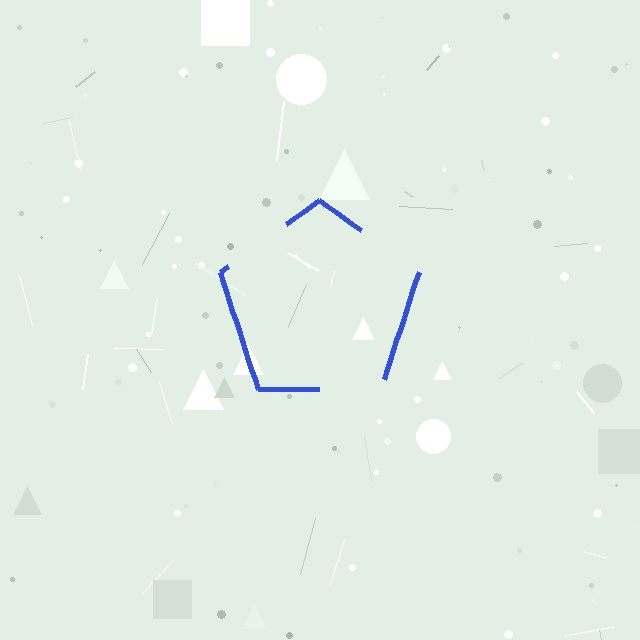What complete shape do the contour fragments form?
The contour fragments form a pentagon.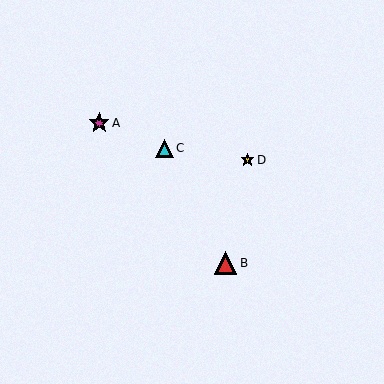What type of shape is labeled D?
Shape D is a yellow star.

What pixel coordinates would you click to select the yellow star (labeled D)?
Click at (248, 160) to select the yellow star D.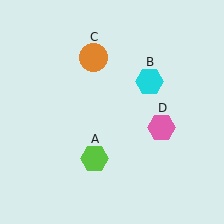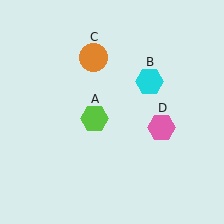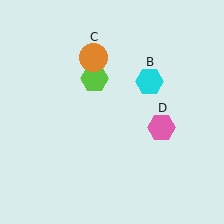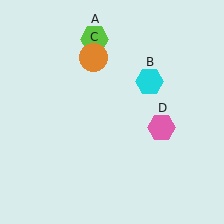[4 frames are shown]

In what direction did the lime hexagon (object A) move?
The lime hexagon (object A) moved up.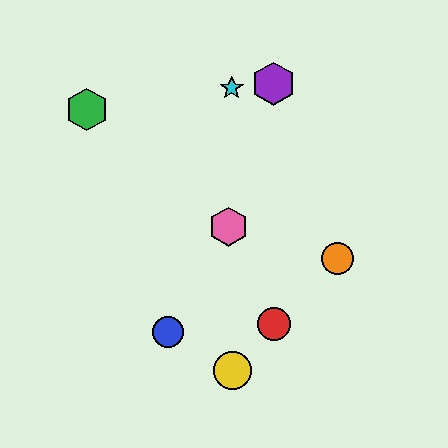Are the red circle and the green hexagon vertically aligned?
No, the red circle is at x≈274 and the green hexagon is at x≈87.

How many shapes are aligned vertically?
2 shapes (the red circle, the purple hexagon) are aligned vertically.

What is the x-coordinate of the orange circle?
The orange circle is at x≈338.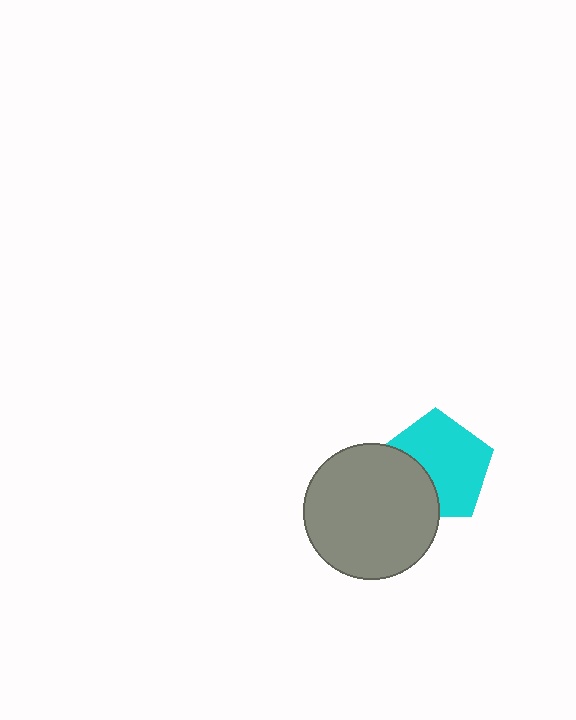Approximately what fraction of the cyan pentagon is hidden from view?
Roughly 32% of the cyan pentagon is hidden behind the gray circle.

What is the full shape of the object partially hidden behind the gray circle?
The partially hidden object is a cyan pentagon.